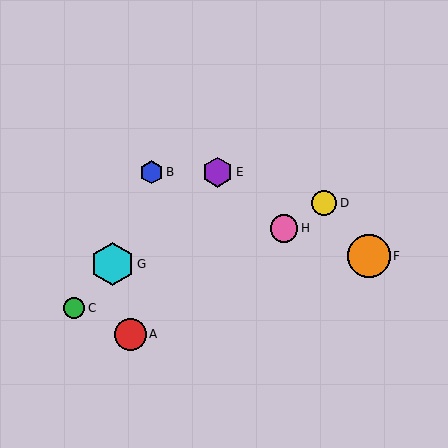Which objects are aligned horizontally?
Objects B, E are aligned horizontally.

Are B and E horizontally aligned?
Yes, both are at y≈172.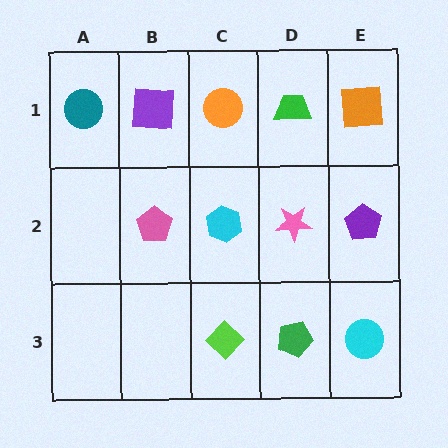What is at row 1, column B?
A purple square.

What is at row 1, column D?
A green trapezoid.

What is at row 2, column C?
A cyan hexagon.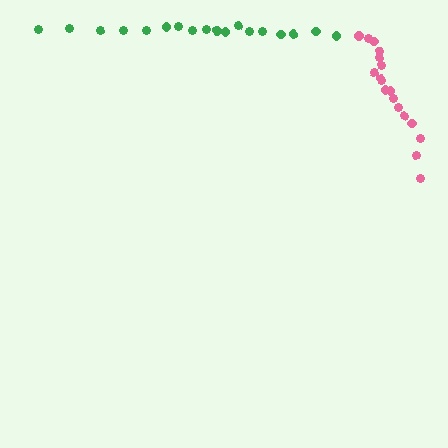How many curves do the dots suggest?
There are 2 distinct paths.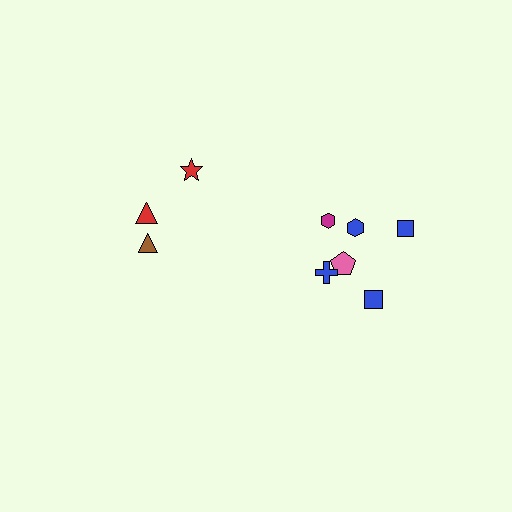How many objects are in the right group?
There are 6 objects.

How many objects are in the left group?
There are 3 objects.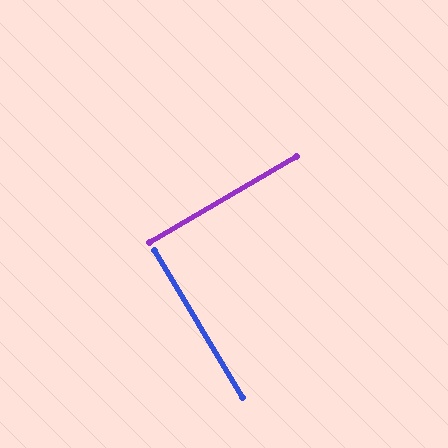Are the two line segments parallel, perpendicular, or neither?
Perpendicular — they meet at approximately 89°.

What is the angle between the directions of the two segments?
Approximately 89 degrees.